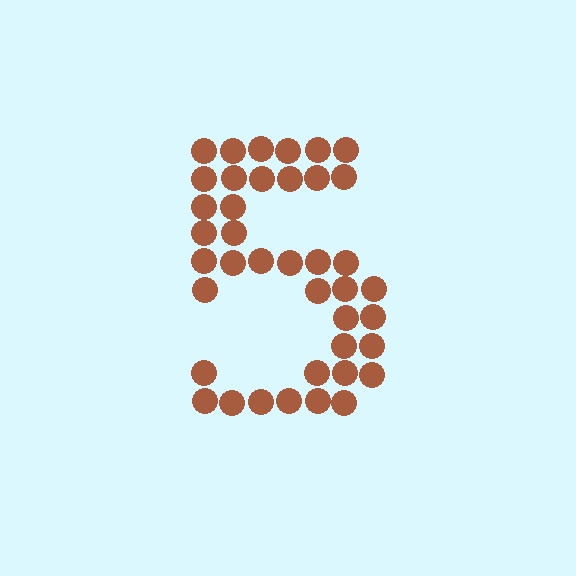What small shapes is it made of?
It is made of small circles.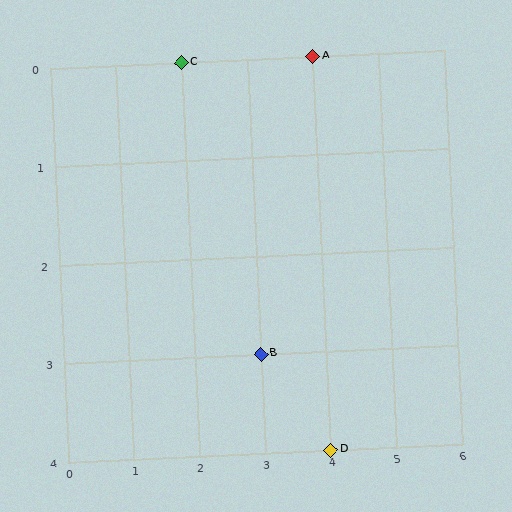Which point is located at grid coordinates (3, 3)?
Point B is at (3, 3).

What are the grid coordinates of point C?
Point C is at grid coordinates (2, 0).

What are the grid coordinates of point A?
Point A is at grid coordinates (4, 0).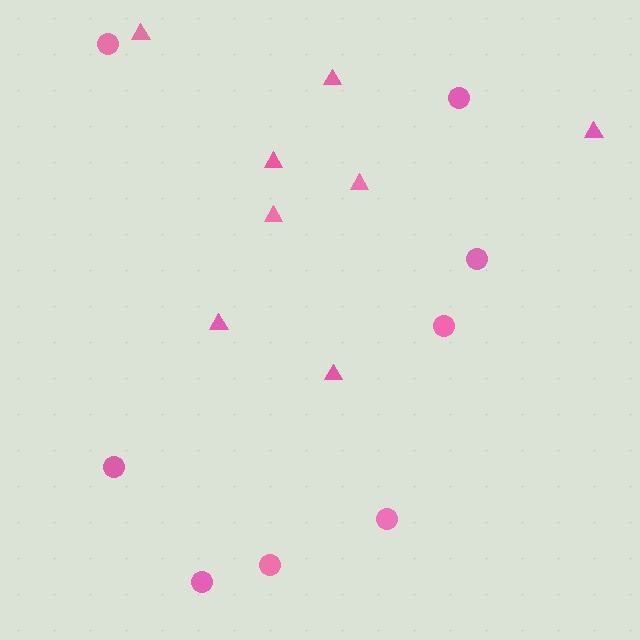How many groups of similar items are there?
There are 2 groups: one group of circles (8) and one group of triangles (8).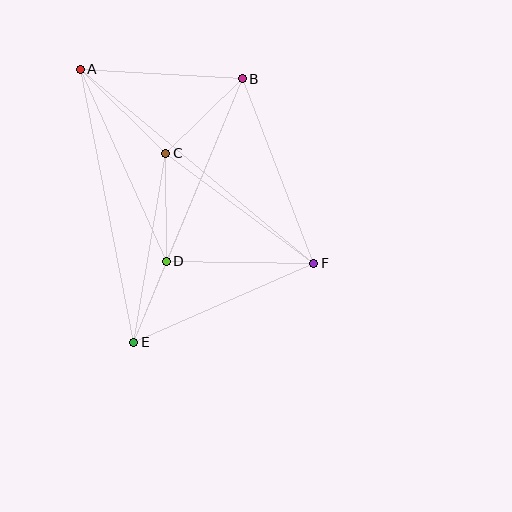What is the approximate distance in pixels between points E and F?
The distance between E and F is approximately 197 pixels.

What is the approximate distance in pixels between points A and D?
The distance between A and D is approximately 211 pixels.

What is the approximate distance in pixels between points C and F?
The distance between C and F is approximately 185 pixels.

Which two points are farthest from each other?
Points A and F are farthest from each other.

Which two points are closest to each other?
Points D and E are closest to each other.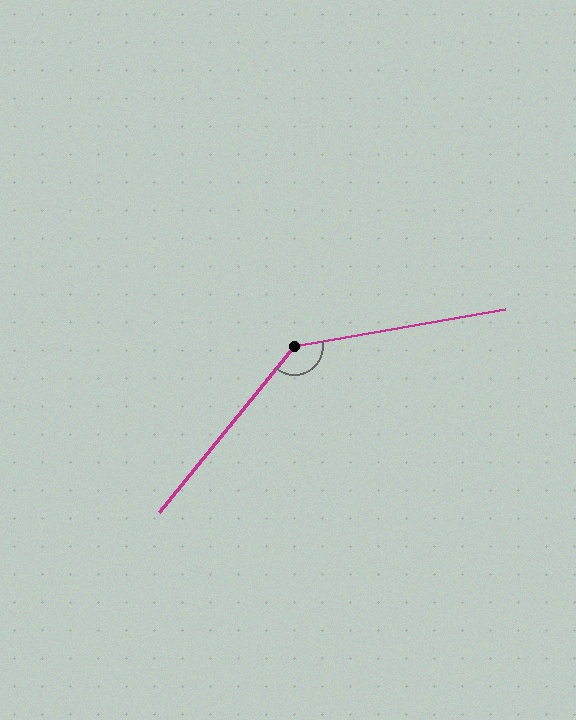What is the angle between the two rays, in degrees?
Approximately 139 degrees.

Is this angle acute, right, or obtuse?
It is obtuse.